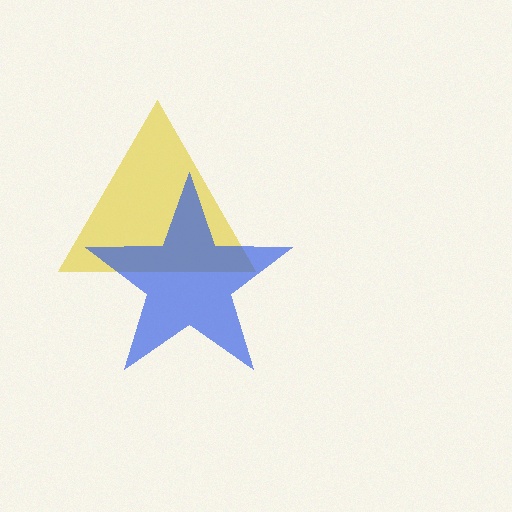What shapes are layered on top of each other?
The layered shapes are: a yellow triangle, a blue star.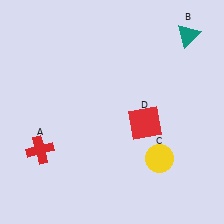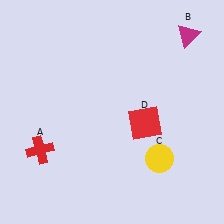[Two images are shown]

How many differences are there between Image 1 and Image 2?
There is 1 difference between the two images.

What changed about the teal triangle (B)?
In Image 1, B is teal. In Image 2, it changed to magenta.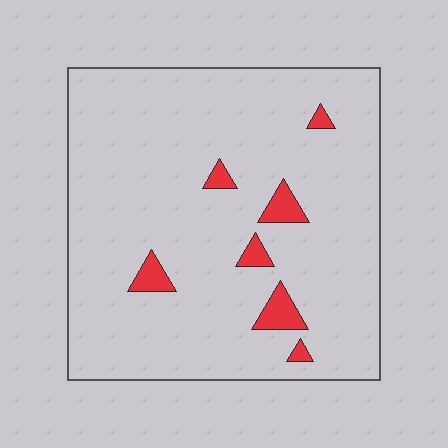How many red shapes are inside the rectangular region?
7.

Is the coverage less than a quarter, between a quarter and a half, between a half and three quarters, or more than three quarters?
Less than a quarter.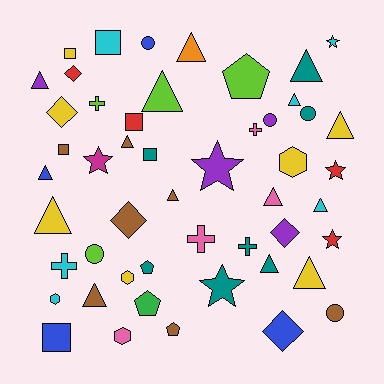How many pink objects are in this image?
There are 4 pink objects.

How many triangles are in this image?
There are 15 triangles.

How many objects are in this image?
There are 50 objects.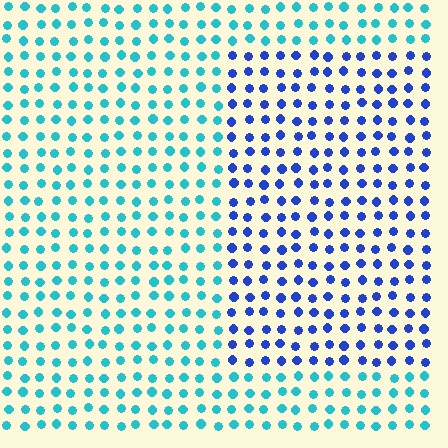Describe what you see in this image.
The image is filled with small cyan elements in a uniform arrangement. A rectangle-shaped region is visible where the elements are tinted to a slightly different hue, forming a subtle color boundary.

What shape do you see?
I see a rectangle.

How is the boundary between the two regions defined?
The boundary is defined purely by a slight shift in hue (about 47 degrees). Spacing, size, and orientation are identical on both sides.